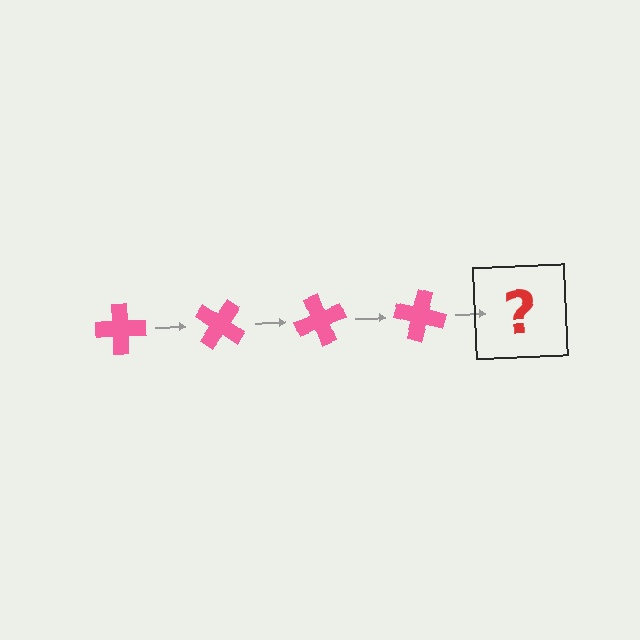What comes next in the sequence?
The next element should be a pink cross rotated 140 degrees.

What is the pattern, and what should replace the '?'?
The pattern is that the cross rotates 35 degrees each step. The '?' should be a pink cross rotated 140 degrees.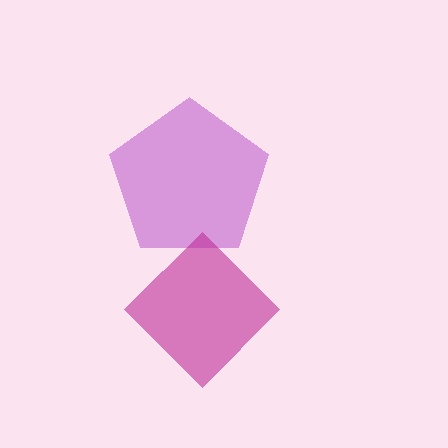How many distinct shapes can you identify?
There are 2 distinct shapes: a purple pentagon, a magenta diamond.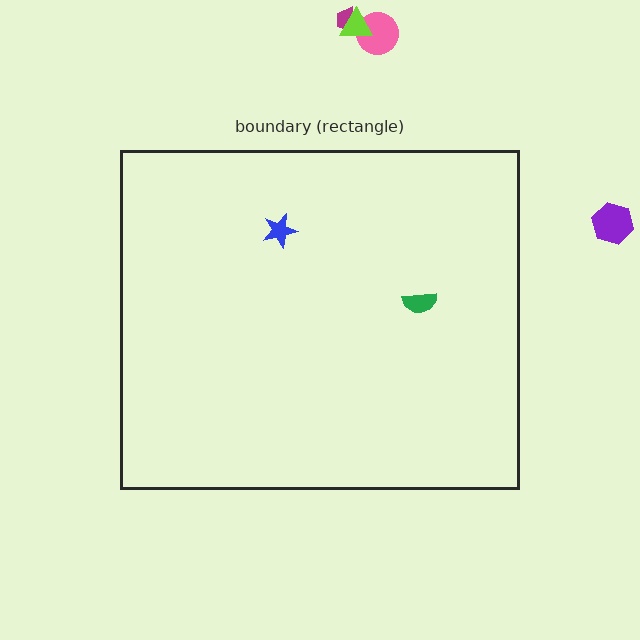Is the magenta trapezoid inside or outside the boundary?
Outside.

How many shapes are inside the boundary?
2 inside, 4 outside.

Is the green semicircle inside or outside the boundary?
Inside.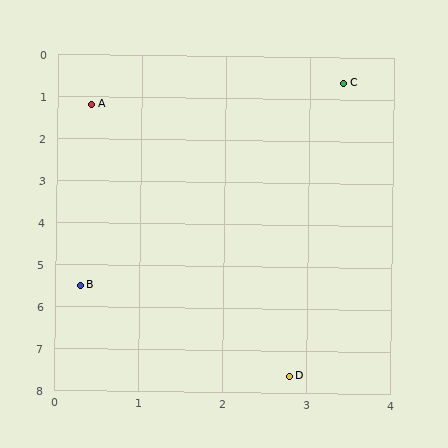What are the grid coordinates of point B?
Point B is at approximately (0.3, 5.5).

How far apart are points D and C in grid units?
Points D and C are about 7.0 grid units apart.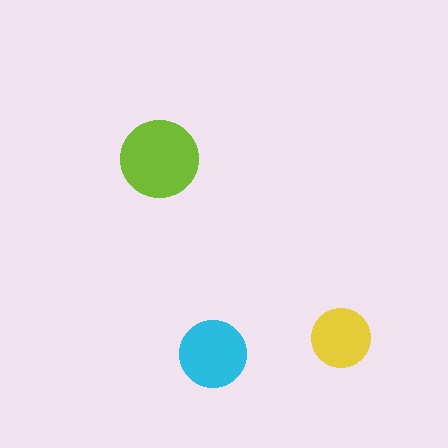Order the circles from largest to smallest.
the lime one, the cyan one, the yellow one.